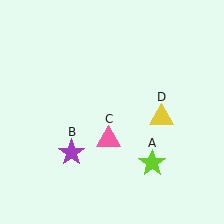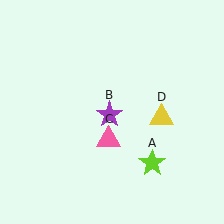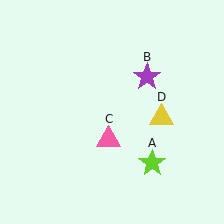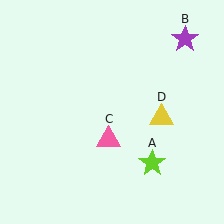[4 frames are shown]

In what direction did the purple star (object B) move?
The purple star (object B) moved up and to the right.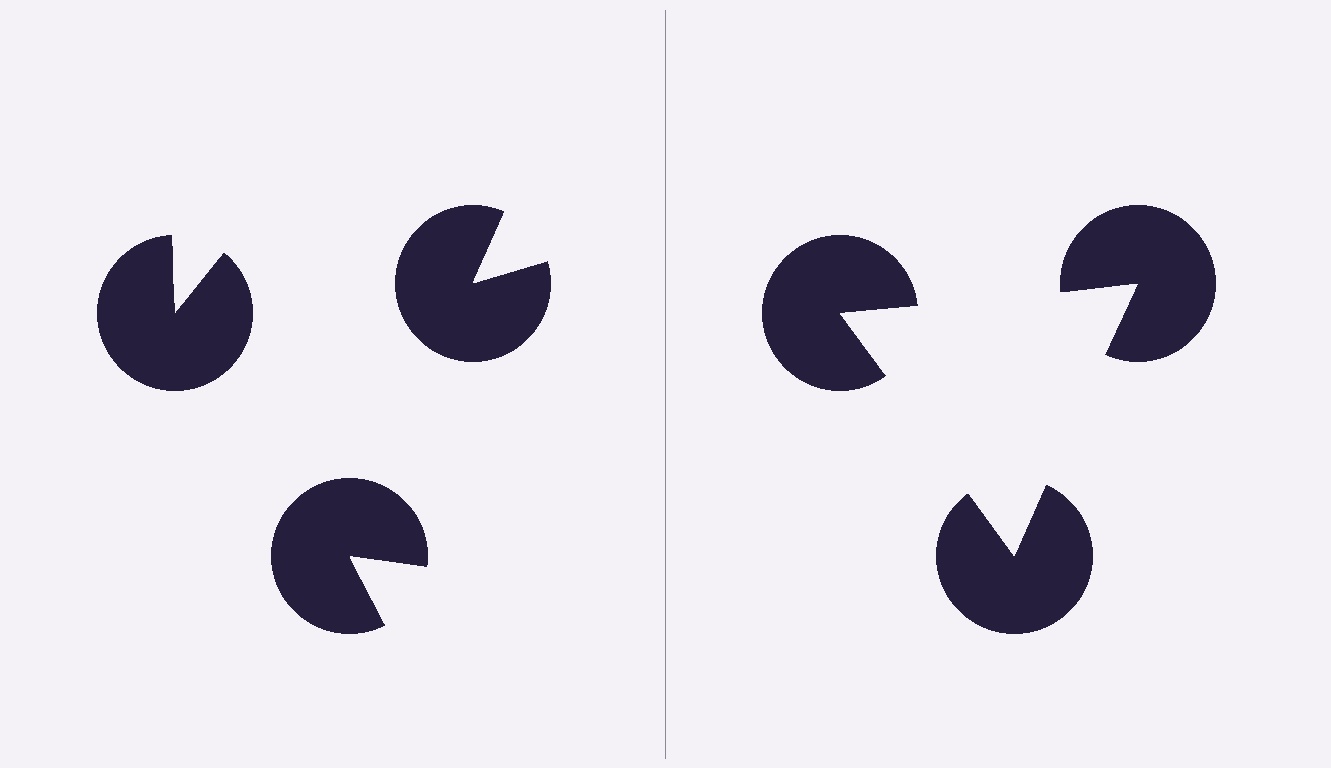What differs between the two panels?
The pac-man discs are positioned identically on both sides; only the wedge orientations differ. On the right they align to a triangle; on the left they are misaligned.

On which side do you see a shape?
An illusory triangle appears on the right side. On the left side the wedge cuts are rotated, so no coherent shape forms.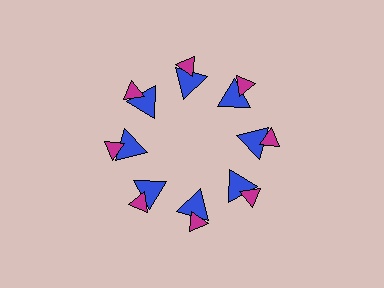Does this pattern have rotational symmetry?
Yes, this pattern has 8-fold rotational symmetry. It looks the same after rotating 45 degrees around the center.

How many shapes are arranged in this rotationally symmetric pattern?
There are 16 shapes, arranged in 8 groups of 2.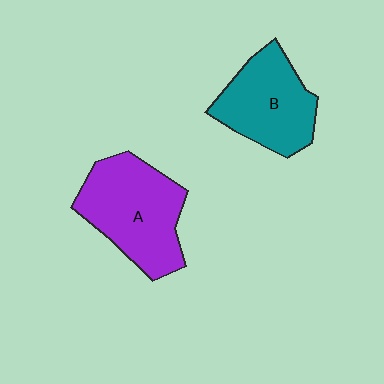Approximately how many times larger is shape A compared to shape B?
Approximately 1.2 times.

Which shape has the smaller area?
Shape B (teal).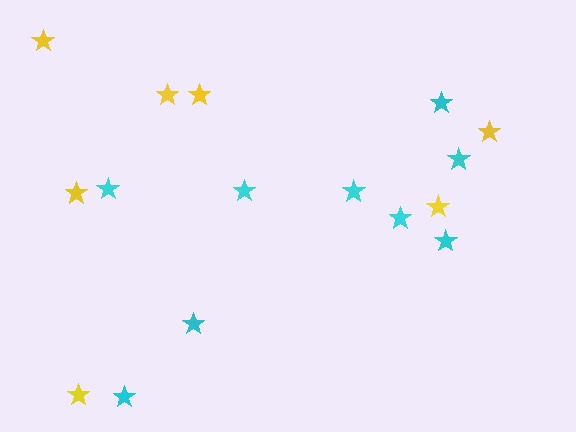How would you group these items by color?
There are 2 groups: one group of cyan stars (9) and one group of yellow stars (7).